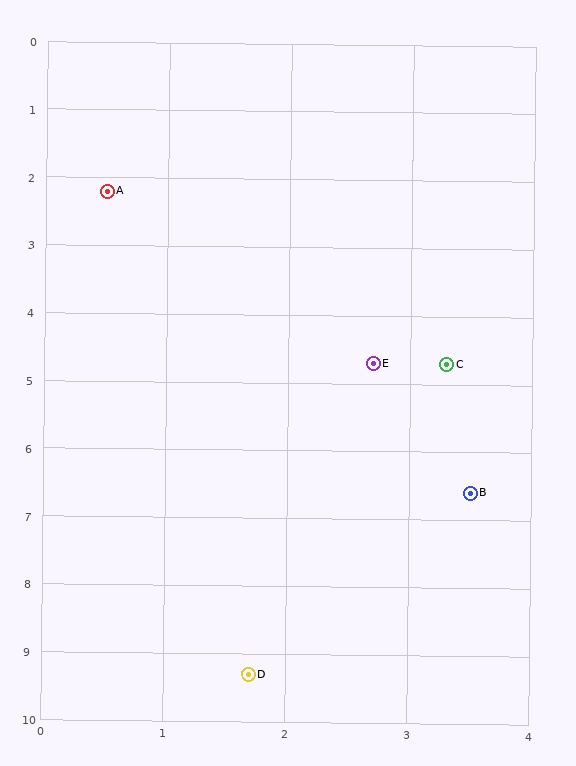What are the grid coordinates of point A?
Point A is at approximately (0.5, 2.2).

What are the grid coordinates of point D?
Point D is at approximately (1.7, 9.3).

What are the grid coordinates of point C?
Point C is at approximately (3.3, 4.7).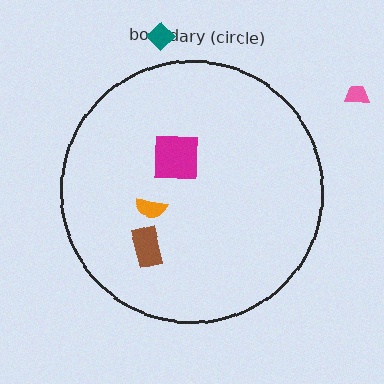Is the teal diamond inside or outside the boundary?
Outside.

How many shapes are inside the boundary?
3 inside, 2 outside.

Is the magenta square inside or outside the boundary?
Inside.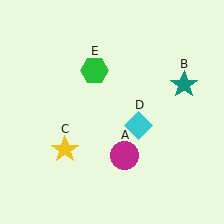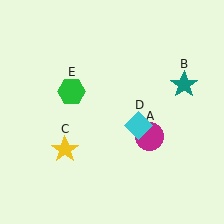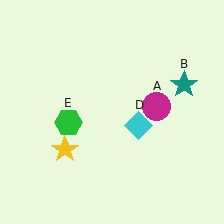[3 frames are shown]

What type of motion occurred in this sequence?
The magenta circle (object A), green hexagon (object E) rotated counterclockwise around the center of the scene.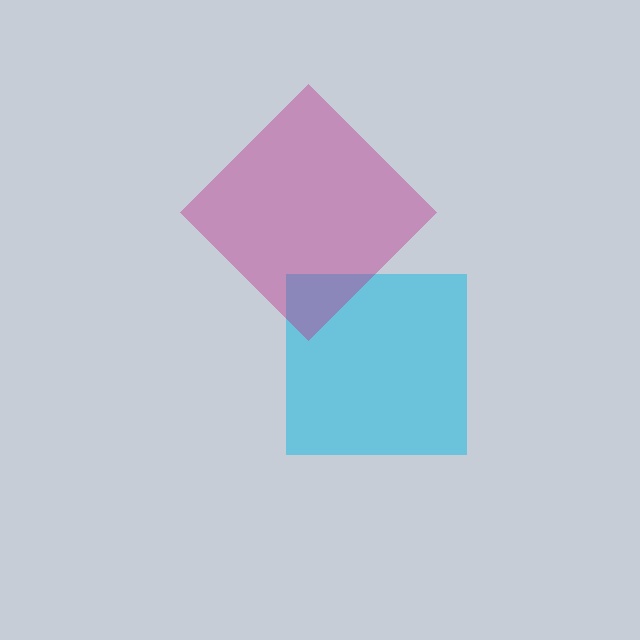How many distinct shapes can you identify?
There are 2 distinct shapes: a cyan square, a magenta diamond.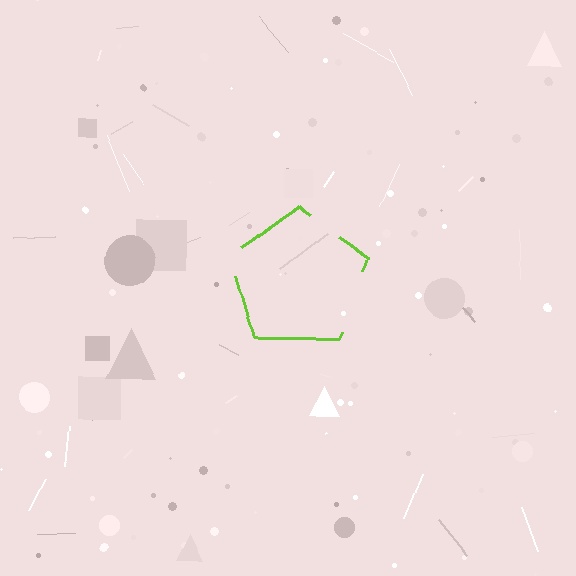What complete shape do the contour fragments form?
The contour fragments form a pentagon.